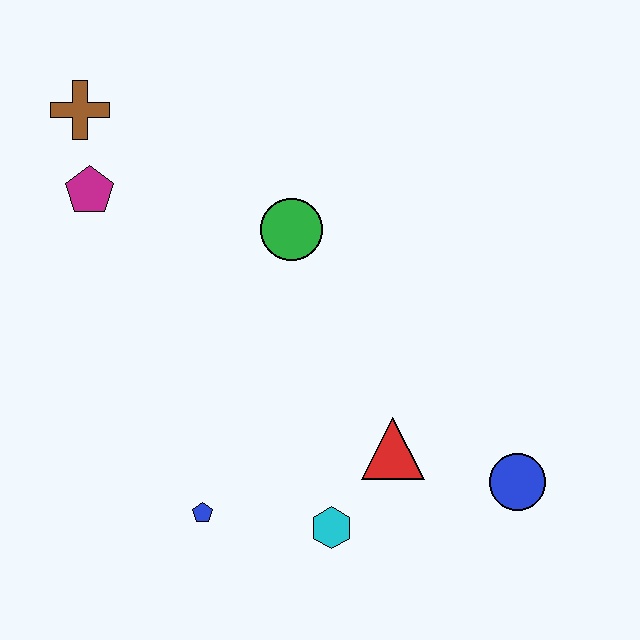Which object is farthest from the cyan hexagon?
The brown cross is farthest from the cyan hexagon.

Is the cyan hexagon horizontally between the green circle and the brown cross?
No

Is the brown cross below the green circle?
No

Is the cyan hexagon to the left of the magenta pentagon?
No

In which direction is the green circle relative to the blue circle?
The green circle is above the blue circle.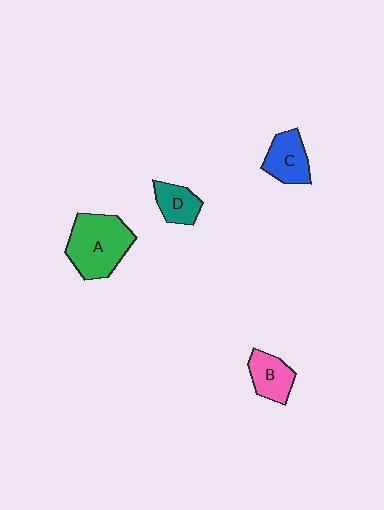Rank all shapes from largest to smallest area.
From largest to smallest: A (green), C (blue), B (pink), D (teal).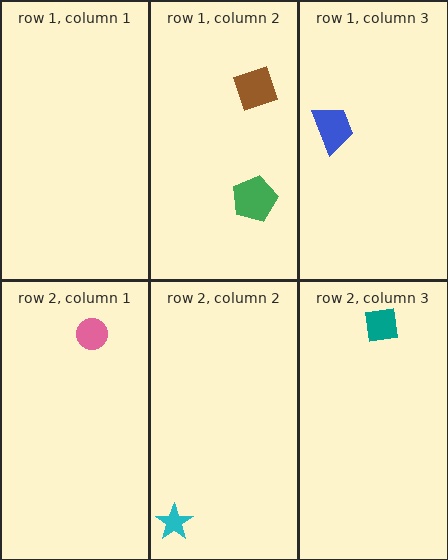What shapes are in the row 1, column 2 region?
The brown square, the green pentagon.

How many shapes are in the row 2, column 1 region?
1.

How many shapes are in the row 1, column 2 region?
2.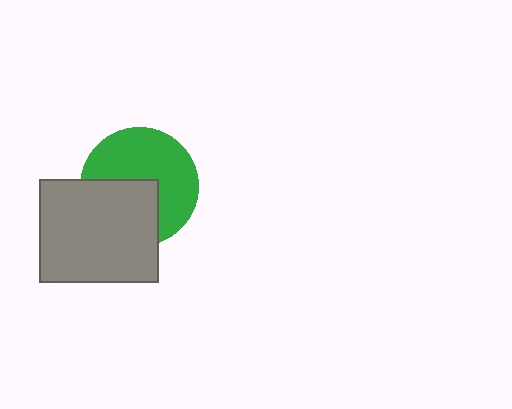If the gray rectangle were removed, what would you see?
You would see the complete green circle.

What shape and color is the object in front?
The object in front is a gray rectangle.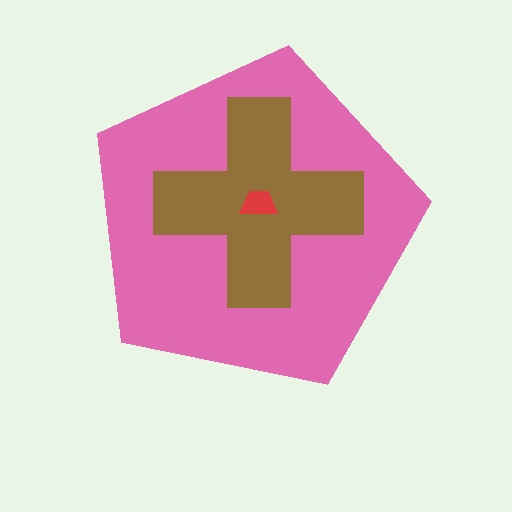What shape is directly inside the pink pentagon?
The brown cross.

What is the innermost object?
The red trapezoid.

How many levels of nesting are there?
3.